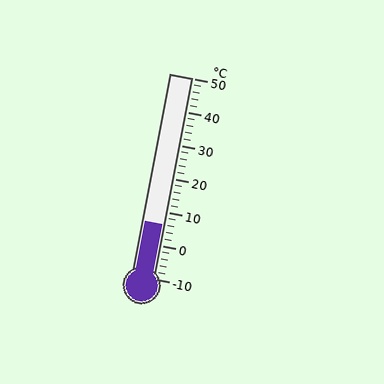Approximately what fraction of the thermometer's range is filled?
The thermometer is filled to approximately 25% of its range.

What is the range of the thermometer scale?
The thermometer scale ranges from -10°C to 50°C.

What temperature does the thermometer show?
The thermometer shows approximately 6°C.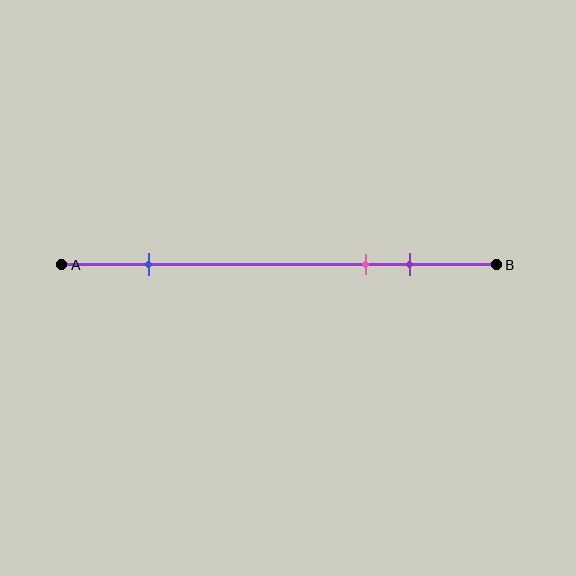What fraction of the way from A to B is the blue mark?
The blue mark is approximately 20% (0.2) of the way from A to B.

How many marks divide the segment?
There are 3 marks dividing the segment.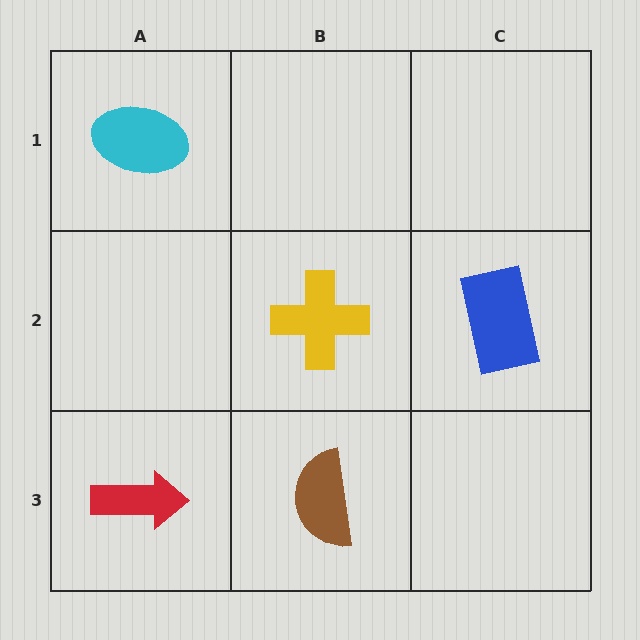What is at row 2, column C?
A blue rectangle.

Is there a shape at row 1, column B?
No, that cell is empty.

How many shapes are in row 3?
2 shapes.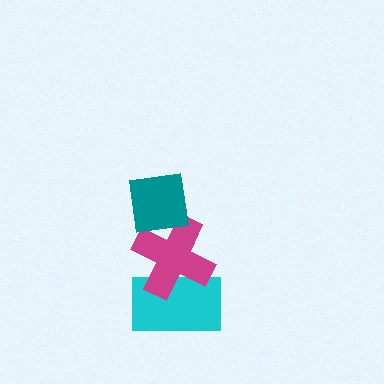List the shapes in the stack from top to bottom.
From top to bottom: the teal square, the magenta cross, the cyan rectangle.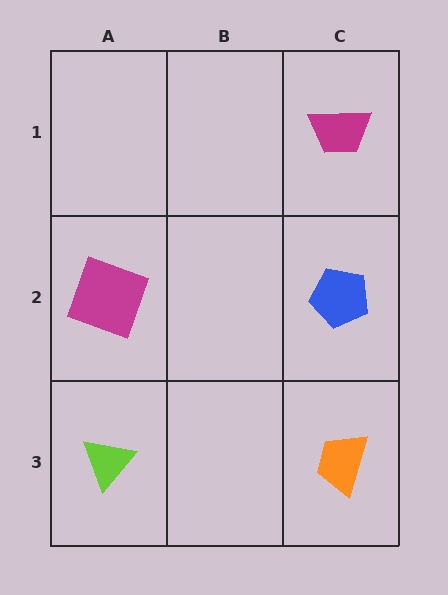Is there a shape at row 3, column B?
No, that cell is empty.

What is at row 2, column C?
A blue pentagon.